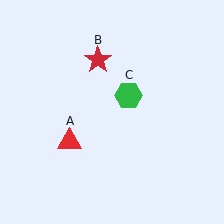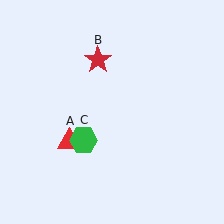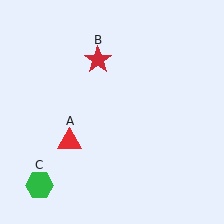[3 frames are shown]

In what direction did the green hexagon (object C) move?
The green hexagon (object C) moved down and to the left.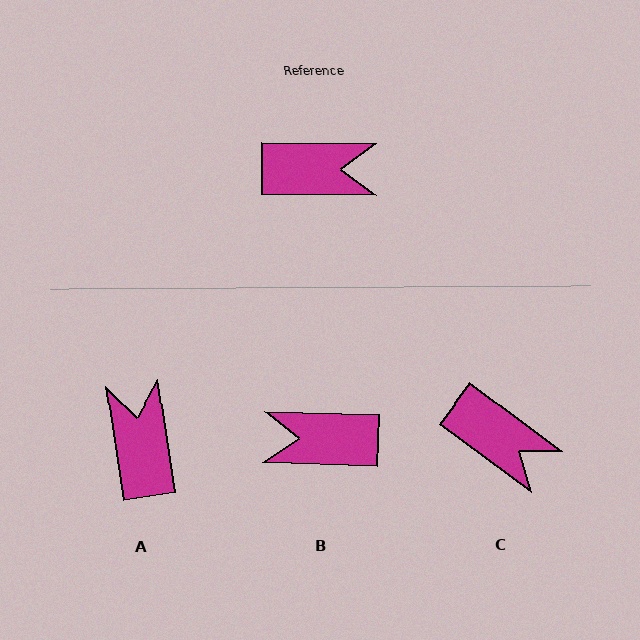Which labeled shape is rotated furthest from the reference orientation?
B, about 179 degrees away.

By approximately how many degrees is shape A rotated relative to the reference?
Approximately 99 degrees counter-clockwise.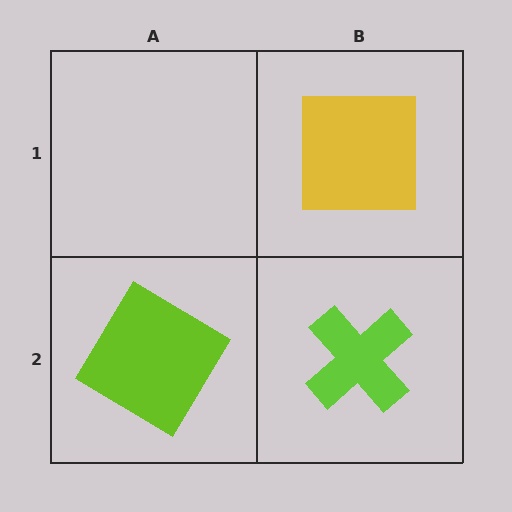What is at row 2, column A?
A lime diamond.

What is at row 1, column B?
A yellow square.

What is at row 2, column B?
A lime cross.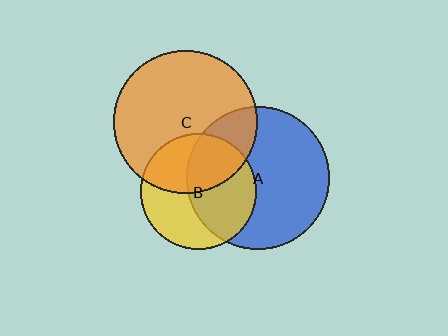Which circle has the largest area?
Circle C (orange).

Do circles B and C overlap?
Yes.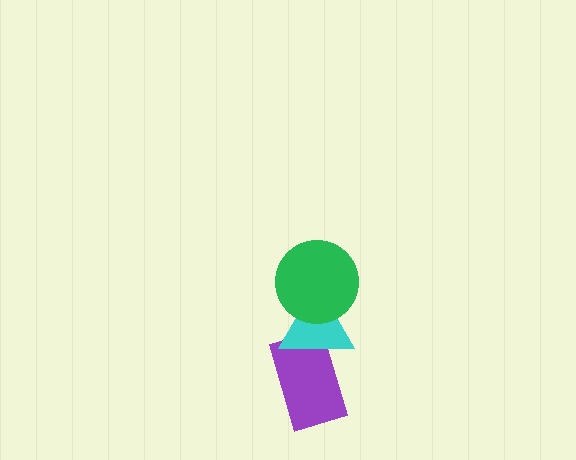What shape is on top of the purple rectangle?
The cyan triangle is on top of the purple rectangle.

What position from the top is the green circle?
The green circle is 1st from the top.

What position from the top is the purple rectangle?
The purple rectangle is 3rd from the top.